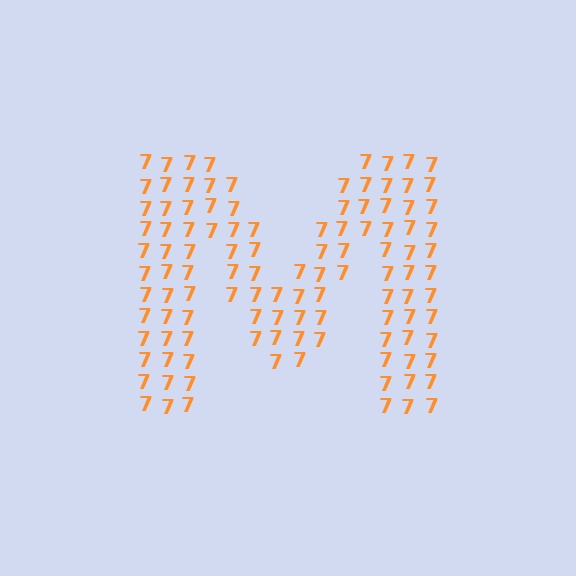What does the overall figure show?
The overall figure shows the letter M.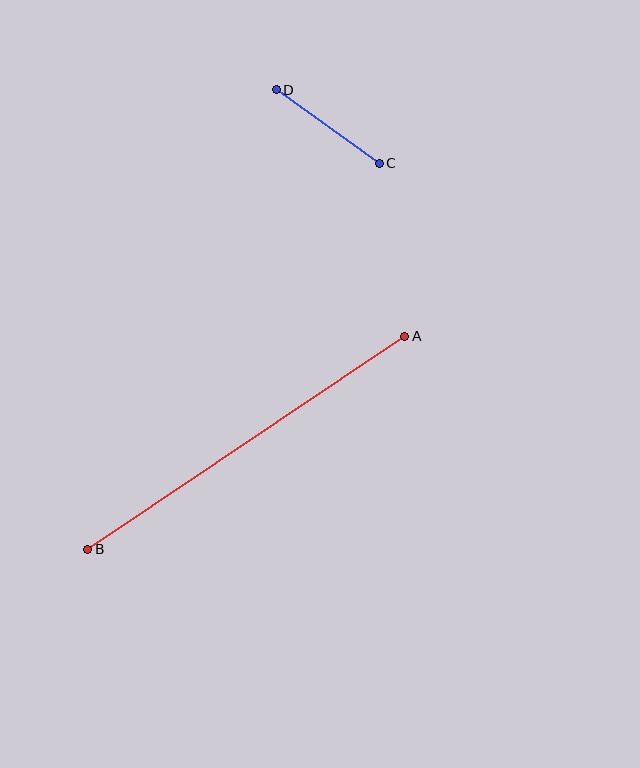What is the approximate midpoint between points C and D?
The midpoint is at approximately (328, 127) pixels.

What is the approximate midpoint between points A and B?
The midpoint is at approximately (246, 443) pixels.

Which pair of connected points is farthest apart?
Points A and B are farthest apart.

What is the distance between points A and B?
The distance is approximately 382 pixels.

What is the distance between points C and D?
The distance is approximately 127 pixels.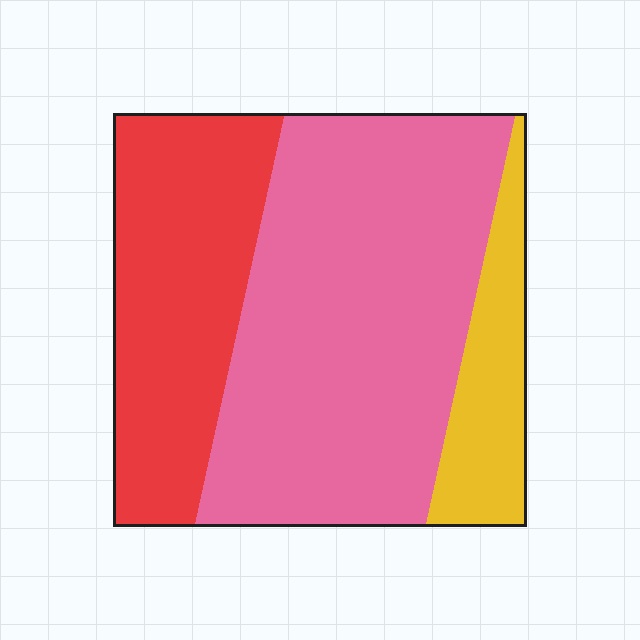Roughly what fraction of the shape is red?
Red covers about 30% of the shape.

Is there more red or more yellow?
Red.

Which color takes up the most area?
Pink, at roughly 55%.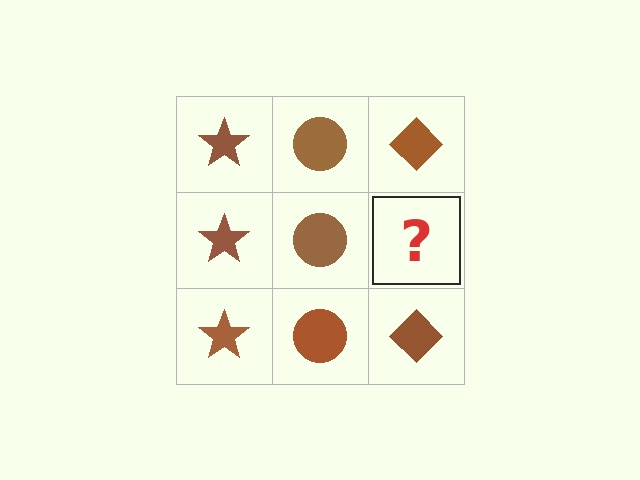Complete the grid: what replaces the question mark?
The question mark should be replaced with a brown diamond.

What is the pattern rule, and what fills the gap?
The rule is that each column has a consistent shape. The gap should be filled with a brown diamond.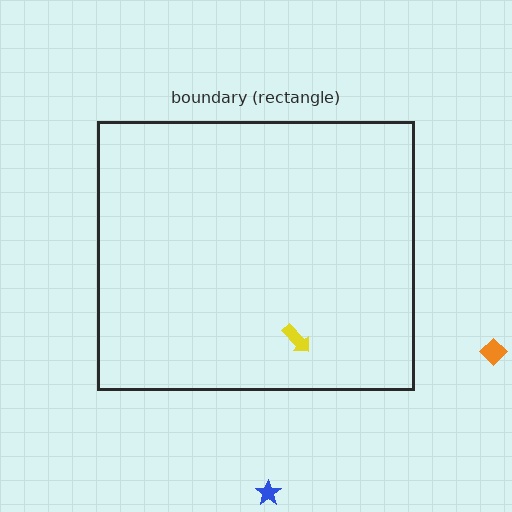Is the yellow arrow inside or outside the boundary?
Inside.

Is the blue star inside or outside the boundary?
Outside.